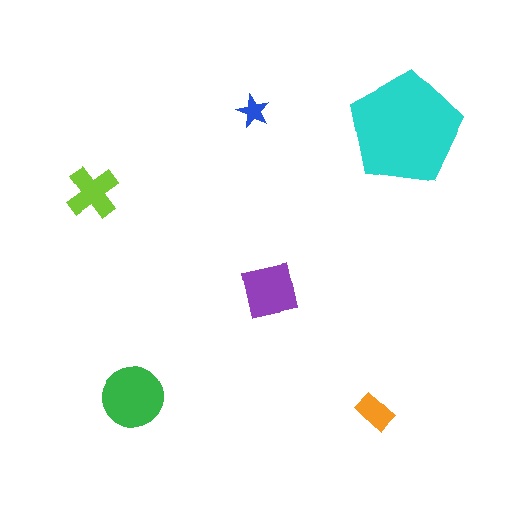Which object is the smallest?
The blue star.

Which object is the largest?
The cyan pentagon.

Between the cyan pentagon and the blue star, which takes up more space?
The cyan pentagon.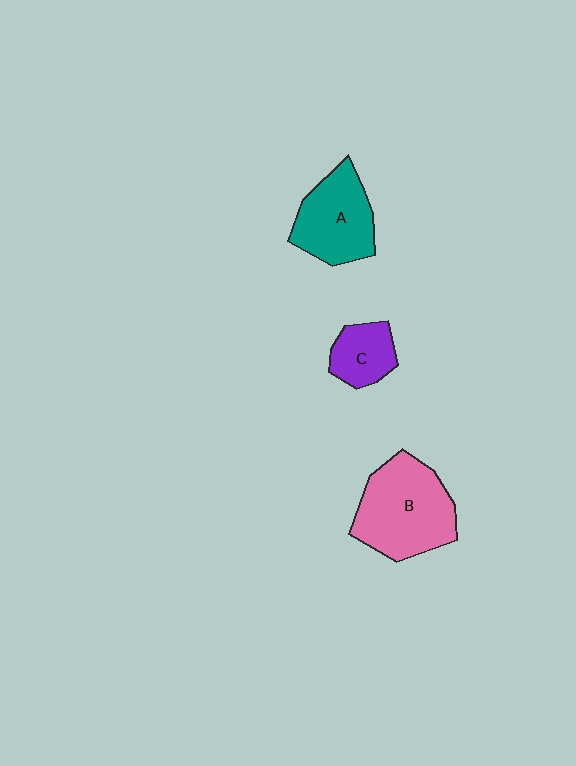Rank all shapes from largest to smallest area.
From largest to smallest: B (pink), A (teal), C (purple).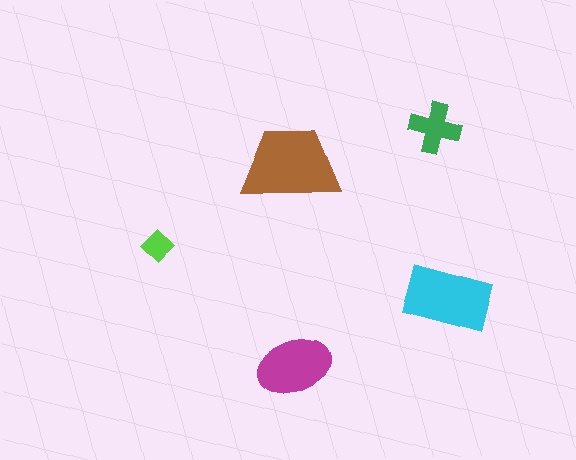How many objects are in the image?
There are 5 objects in the image.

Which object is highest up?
The green cross is topmost.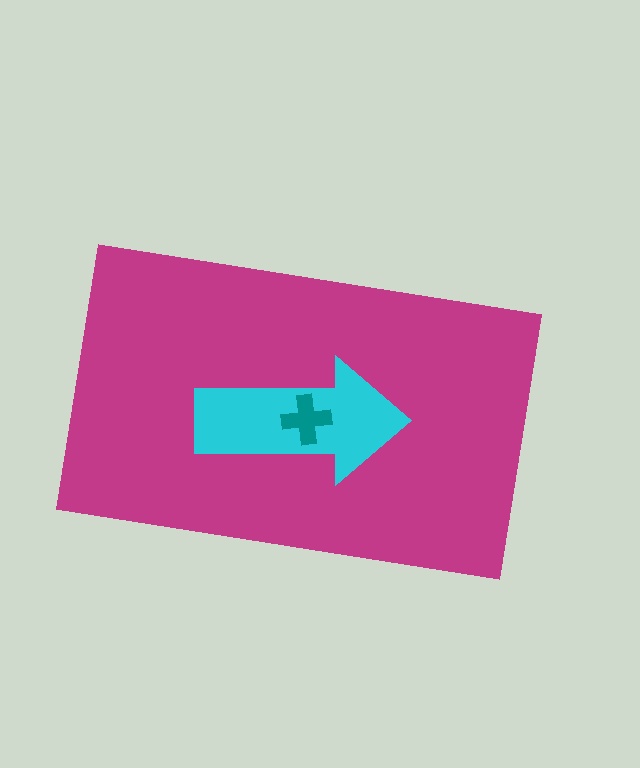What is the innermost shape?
The teal cross.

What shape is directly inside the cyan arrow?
The teal cross.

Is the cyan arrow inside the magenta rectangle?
Yes.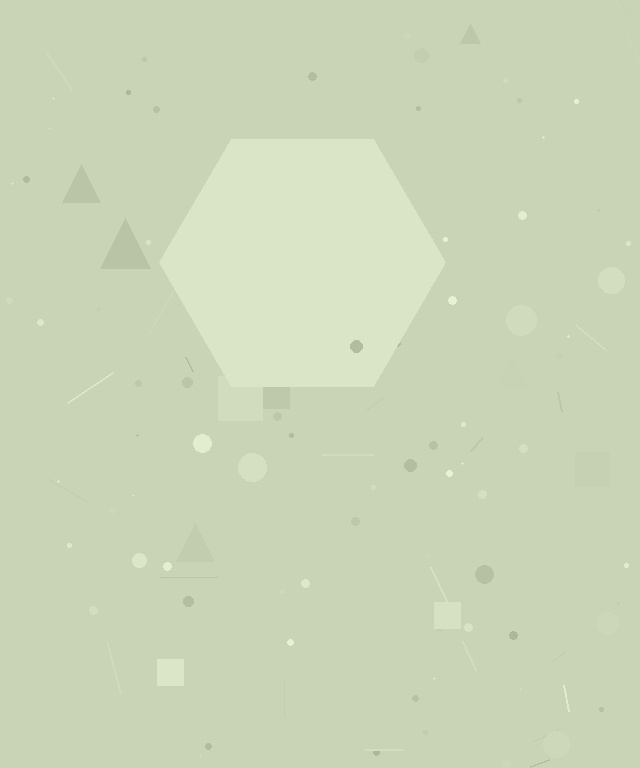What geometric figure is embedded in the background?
A hexagon is embedded in the background.